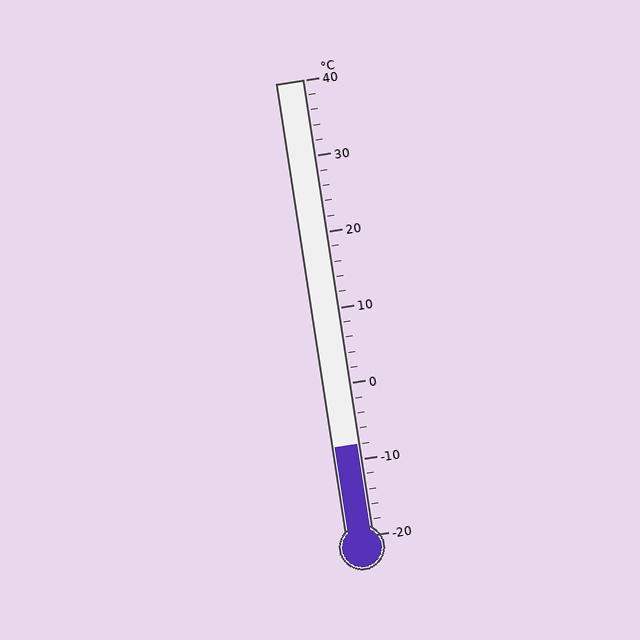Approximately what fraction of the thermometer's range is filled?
The thermometer is filled to approximately 20% of its range.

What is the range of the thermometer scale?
The thermometer scale ranges from -20°C to 40°C.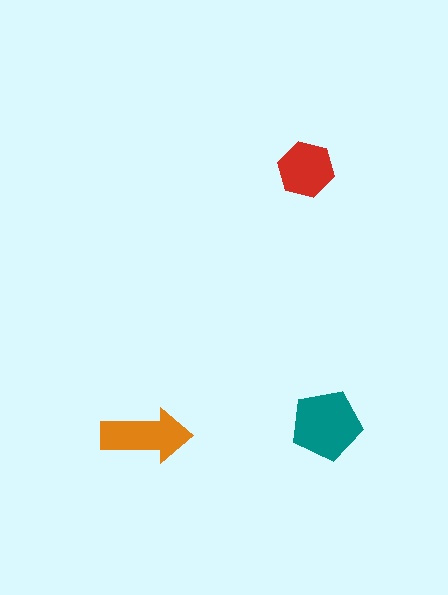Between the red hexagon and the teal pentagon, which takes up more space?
The teal pentagon.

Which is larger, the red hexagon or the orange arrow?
The orange arrow.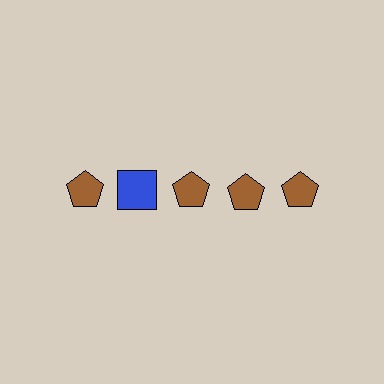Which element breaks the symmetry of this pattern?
The blue square in the top row, second from left column breaks the symmetry. All other shapes are brown pentagons.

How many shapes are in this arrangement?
There are 5 shapes arranged in a grid pattern.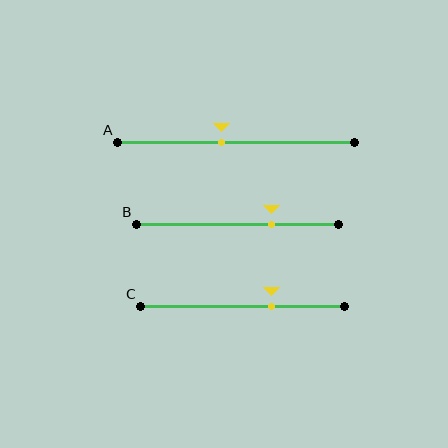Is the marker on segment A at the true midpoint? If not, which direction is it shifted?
No, the marker on segment A is shifted to the left by about 6% of the segment length.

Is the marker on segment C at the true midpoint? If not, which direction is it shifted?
No, the marker on segment C is shifted to the right by about 14% of the segment length.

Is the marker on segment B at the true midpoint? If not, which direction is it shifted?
No, the marker on segment B is shifted to the right by about 17% of the segment length.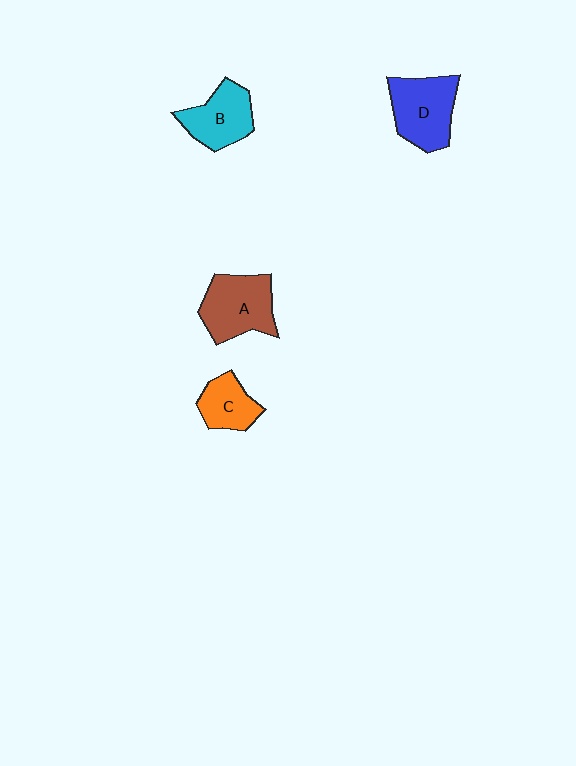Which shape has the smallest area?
Shape C (orange).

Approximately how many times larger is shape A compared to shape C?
Approximately 1.6 times.